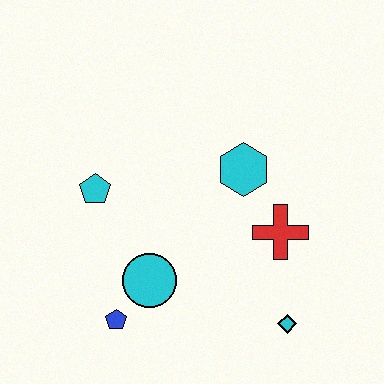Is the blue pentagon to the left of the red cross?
Yes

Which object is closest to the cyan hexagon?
The red cross is closest to the cyan hexagon.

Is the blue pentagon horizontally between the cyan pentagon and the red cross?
Yes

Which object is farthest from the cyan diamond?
The cyan pentagon is farthest from the cyan diamond.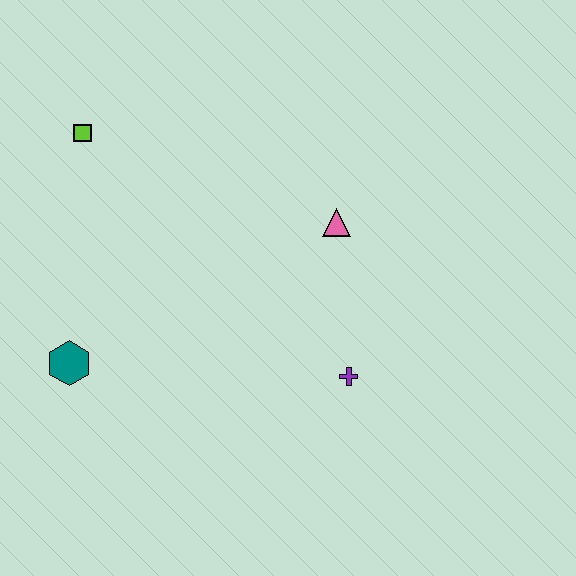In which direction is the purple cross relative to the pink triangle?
The purple cross is below the pink triangle.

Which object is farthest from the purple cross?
The lime square is farthest from the purple cross.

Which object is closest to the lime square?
The teal hexagon is closest to the lime square.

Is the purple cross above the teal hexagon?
No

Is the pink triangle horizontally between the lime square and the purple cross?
Yes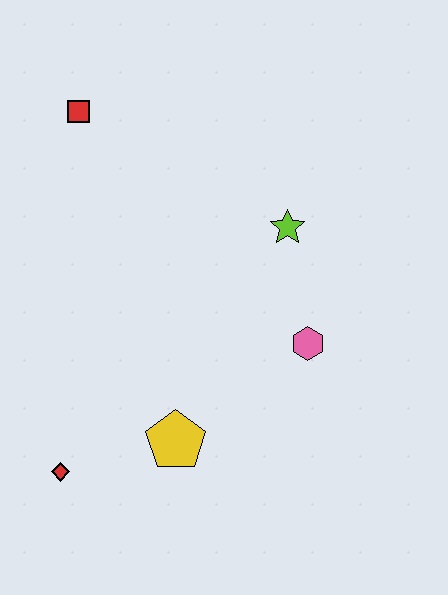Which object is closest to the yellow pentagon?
The red diamond is closest to the yellow pentagon.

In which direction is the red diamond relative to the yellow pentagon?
The red diamond is to the left of the yellow pentagon.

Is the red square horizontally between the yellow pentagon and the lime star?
No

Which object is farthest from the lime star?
The red diamond is farthest from the lime star.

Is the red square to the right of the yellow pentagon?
No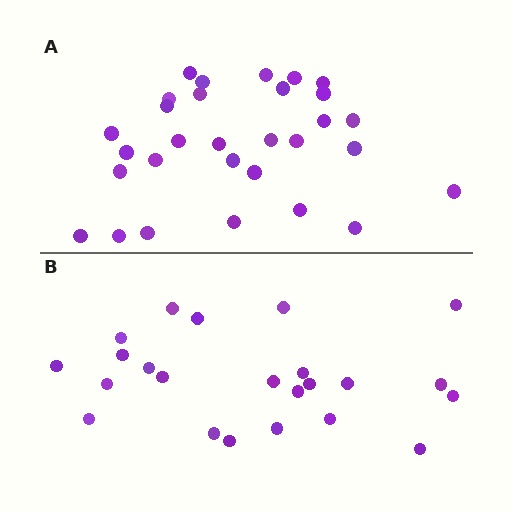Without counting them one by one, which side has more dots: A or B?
Region A (the top region) has more dots.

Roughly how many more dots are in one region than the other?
Region A has roughly 8 or so more dots than region B.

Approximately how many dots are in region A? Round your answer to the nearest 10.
About 30 dots.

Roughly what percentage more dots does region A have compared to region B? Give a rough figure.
About 30% more.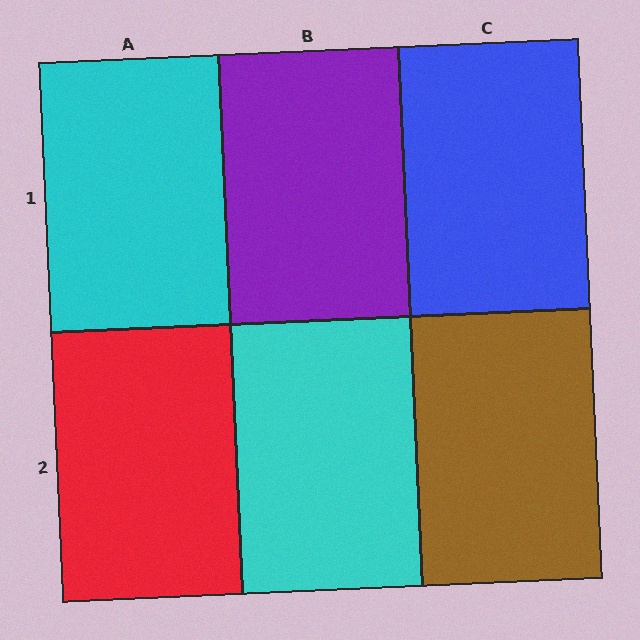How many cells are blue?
1 cell is blue.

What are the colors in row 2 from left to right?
Red, cyan, brown.